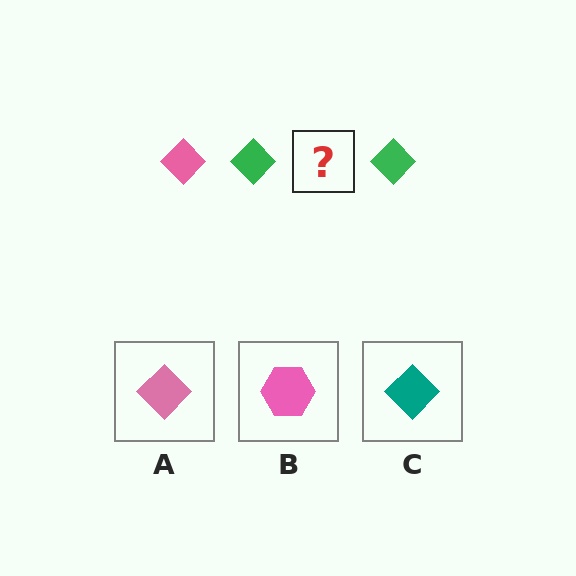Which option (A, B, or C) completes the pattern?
A.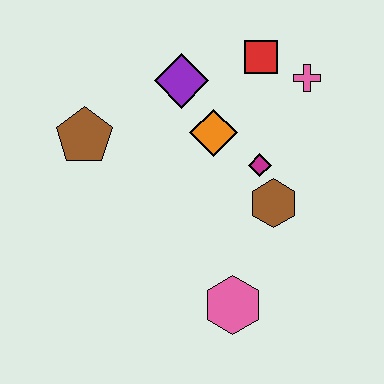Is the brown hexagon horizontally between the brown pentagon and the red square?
No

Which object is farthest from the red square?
The pink hexagon is farthest from the red square.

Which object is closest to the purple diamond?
The orange diamond is closest to the purple diamond.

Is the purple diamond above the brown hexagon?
Yes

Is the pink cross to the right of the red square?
Yes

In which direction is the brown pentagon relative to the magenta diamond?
The brown pentagon is to the left of the magenta diamond.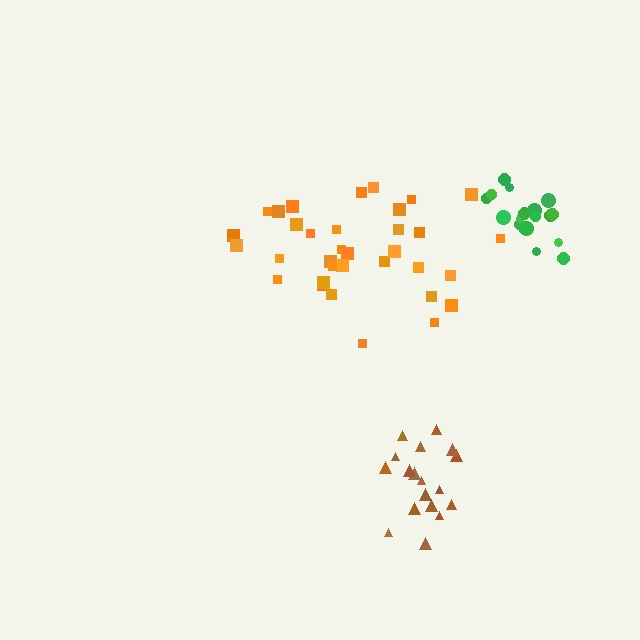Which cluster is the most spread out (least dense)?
Orange.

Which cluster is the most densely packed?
Green.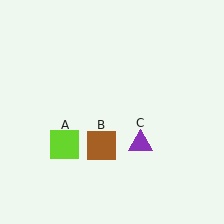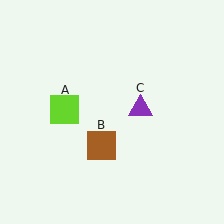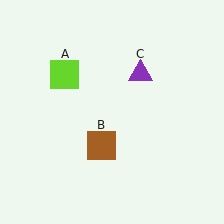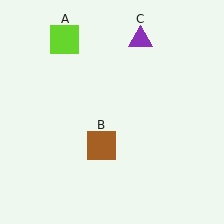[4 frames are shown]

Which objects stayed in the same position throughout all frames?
Brown square (object B) remained stationary.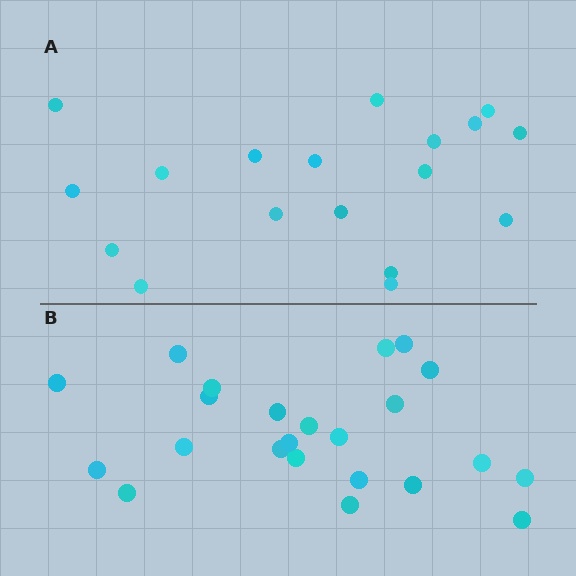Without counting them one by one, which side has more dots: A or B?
Region B (the bottom region) has more dots.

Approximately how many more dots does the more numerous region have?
Region B has about 5 more dots than region A.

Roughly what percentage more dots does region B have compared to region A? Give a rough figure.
About 30% more.